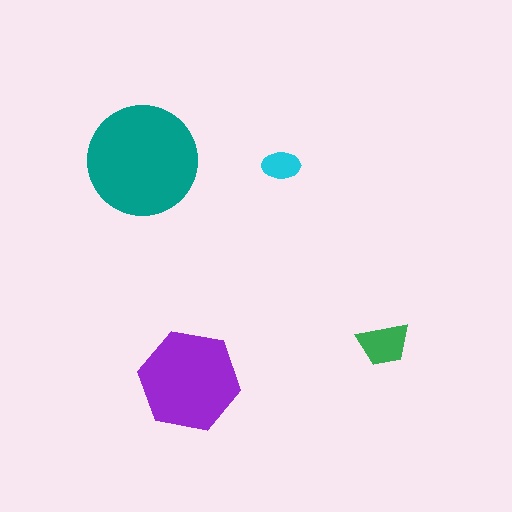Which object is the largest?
The teal circle.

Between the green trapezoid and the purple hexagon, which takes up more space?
The purple hexagon.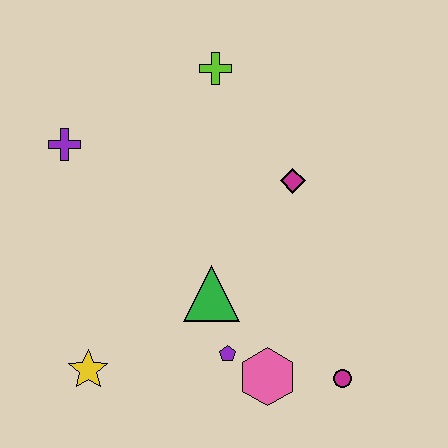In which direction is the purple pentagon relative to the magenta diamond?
The purple pentagon is below the magenta diamond.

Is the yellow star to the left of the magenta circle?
Yes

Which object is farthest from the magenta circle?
The purple cross is farthest from the magenta circle.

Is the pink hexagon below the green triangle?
Yes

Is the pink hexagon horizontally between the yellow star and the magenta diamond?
Yes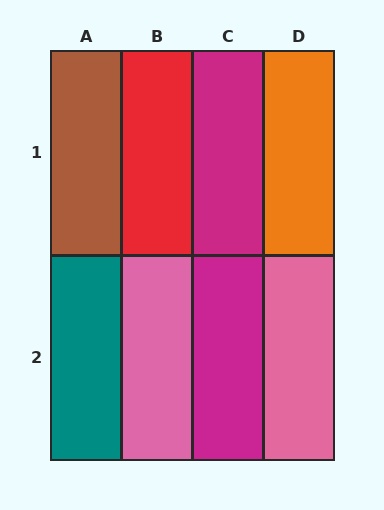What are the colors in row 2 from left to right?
Teal, pink, magenta, pink.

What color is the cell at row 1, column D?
Orange.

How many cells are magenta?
2 cells are magenta.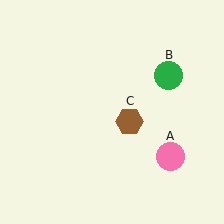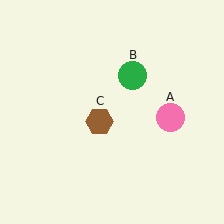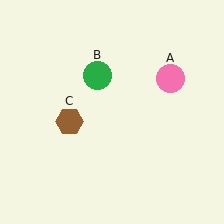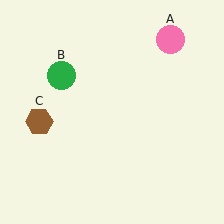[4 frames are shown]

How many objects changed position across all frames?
3 objects changed position: pink circle (object A), green circle (object B), brown hexagon (object C).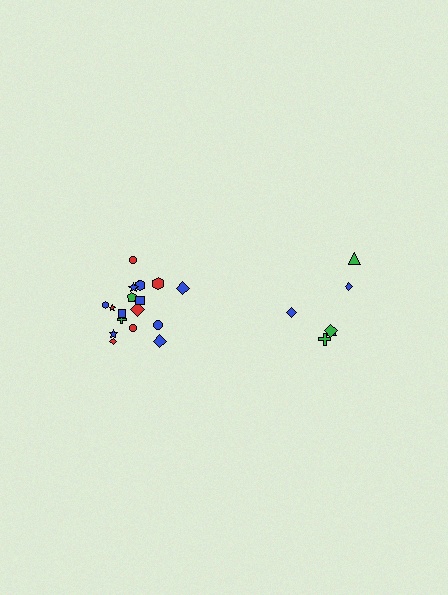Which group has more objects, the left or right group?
The left group.